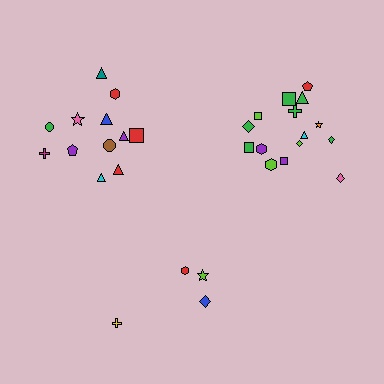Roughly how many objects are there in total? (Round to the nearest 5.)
Roughly 30 objects in total.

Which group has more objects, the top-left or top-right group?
The top-right group.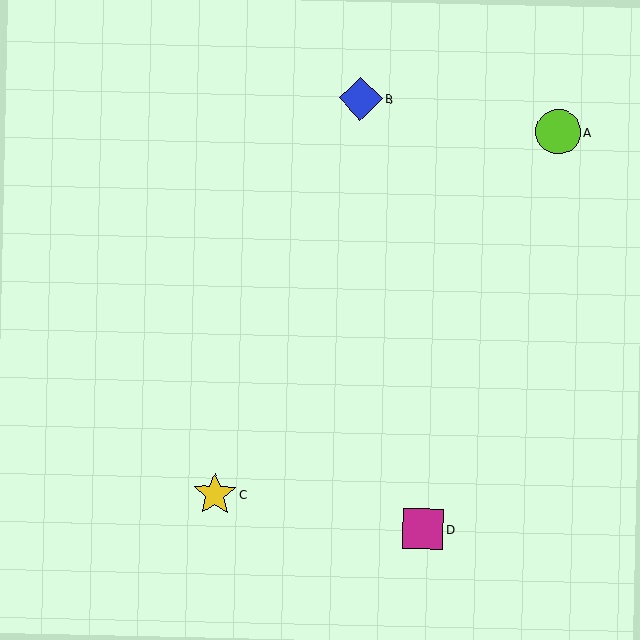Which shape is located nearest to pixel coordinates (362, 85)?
The blue diamond (labeled B) at (361, 99) is nearest to that location.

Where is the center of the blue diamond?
The center of the blue diamond is at (361, 99).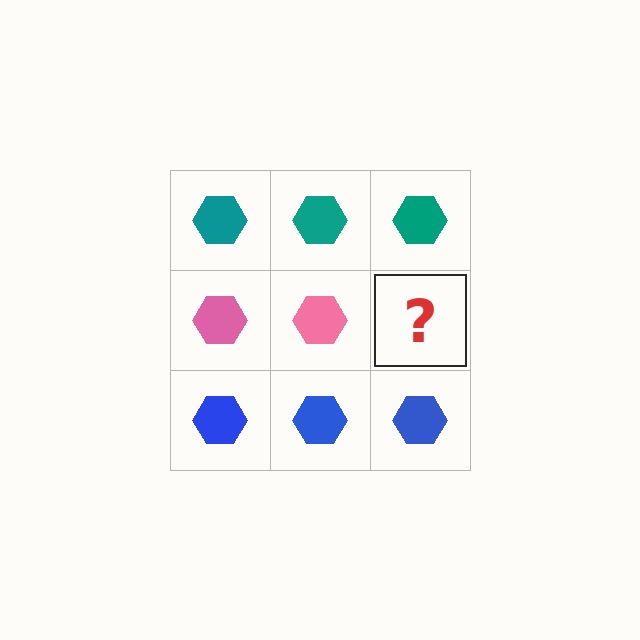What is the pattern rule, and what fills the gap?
The rule is that each row has a consistent color. The gap should be filled with a pink hexagon.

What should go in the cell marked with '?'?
The missing cell should contain a pink hexagon.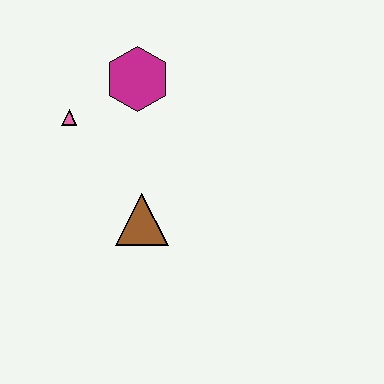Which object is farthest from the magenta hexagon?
The brown triangle is farthest from the magenta hexagon.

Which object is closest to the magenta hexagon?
The pink triangle is closest to the magenta hexagon.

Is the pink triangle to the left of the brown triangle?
Yes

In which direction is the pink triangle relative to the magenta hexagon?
The pink triangle is to the left of the magenta hexagon.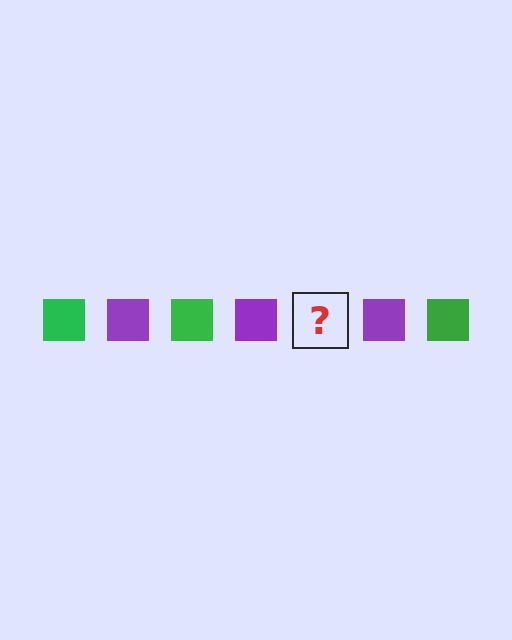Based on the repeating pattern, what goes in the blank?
The blank should be a green square.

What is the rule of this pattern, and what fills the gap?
The rule is that the pattern cycles through green, purple squares. The gap should be filled with a green square.